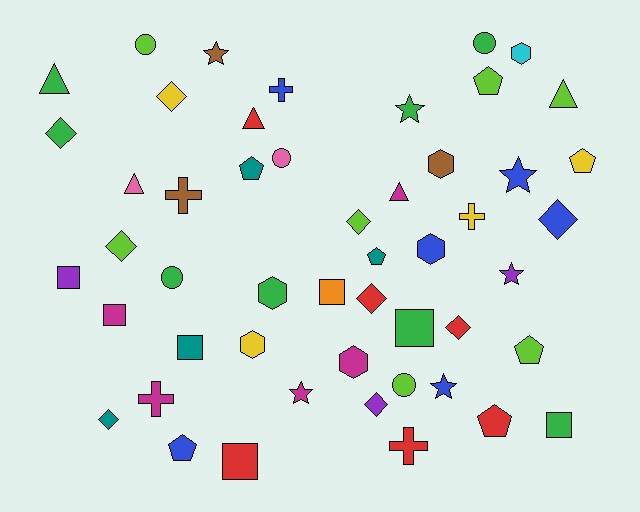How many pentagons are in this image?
There are 7 pentagons.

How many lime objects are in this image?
There are 7 lime objects.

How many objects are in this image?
There are 50 objects.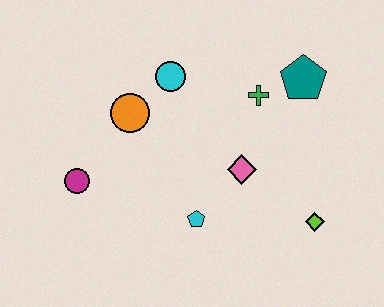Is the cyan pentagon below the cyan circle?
Yes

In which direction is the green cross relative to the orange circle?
The green cross is to the right of the orange circle.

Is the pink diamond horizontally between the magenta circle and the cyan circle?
No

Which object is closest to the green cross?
The teal pentagon is closest to the green cross.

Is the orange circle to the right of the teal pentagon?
No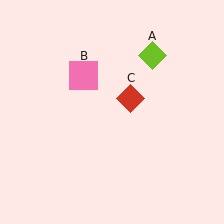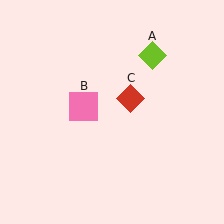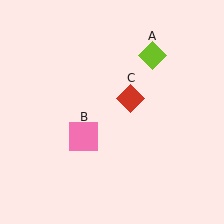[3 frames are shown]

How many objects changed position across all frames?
1 object changed position: pink square (object B).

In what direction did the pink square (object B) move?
The pink square (object B) moved down.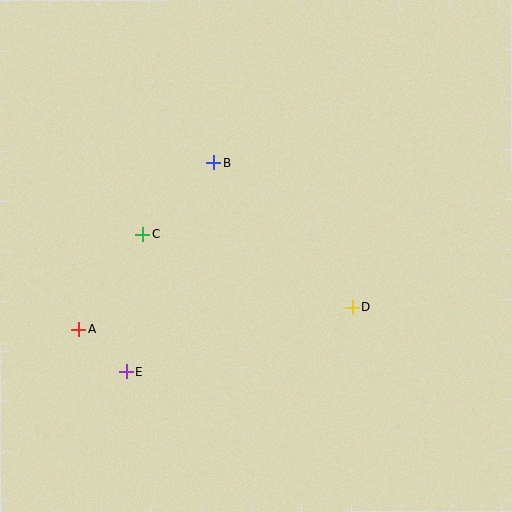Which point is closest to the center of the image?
Point B at (214, 163) is closest to the center.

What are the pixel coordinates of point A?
Point A is at (79, 329).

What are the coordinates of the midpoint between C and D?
The midpoint between C and D is at (248, 271).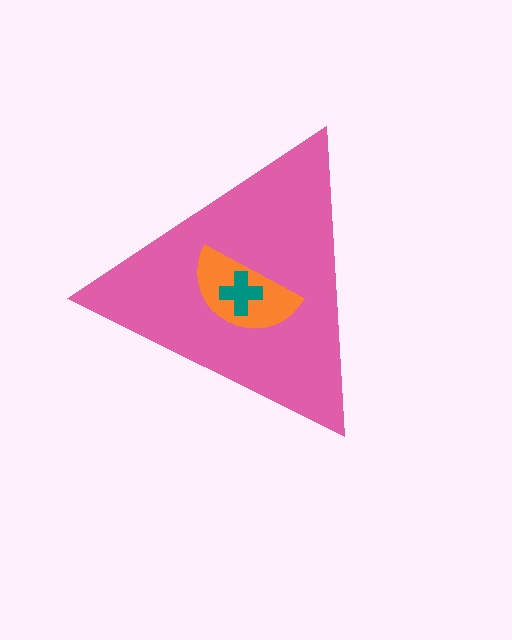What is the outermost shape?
The pink triangle.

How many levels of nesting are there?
3.